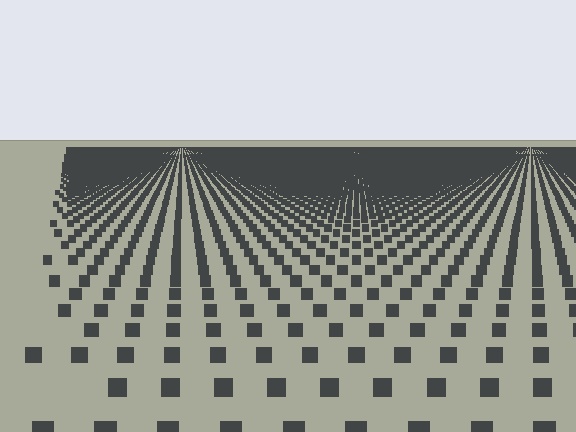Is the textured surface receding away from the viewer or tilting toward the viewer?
The surface is receding away from the viewer. Texture elements get smaller and denser toward the top.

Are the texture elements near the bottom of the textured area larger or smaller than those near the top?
Larger. Near the bottom, elements are closer to the viewer and appear at a bigger on-screen size.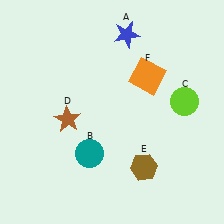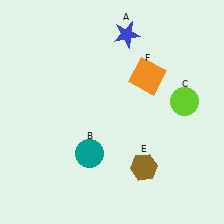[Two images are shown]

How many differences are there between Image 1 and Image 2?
There is 1 difference between the two images.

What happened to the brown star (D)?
The brown star (D) was removed in Image 2. It was in the bottom-left area of Image 1.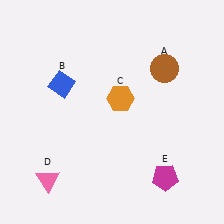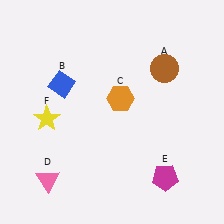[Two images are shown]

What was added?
A yellow star (F) was added in Image 2.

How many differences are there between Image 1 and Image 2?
There is 1 difference between the two images.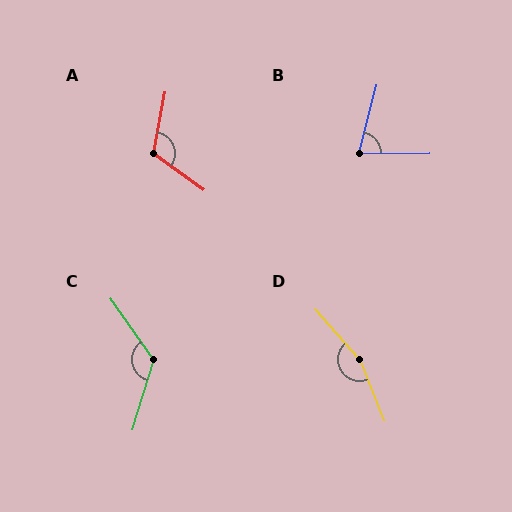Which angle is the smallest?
B, at approximately 75 degrees.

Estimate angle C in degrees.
Approximately 128 degrees.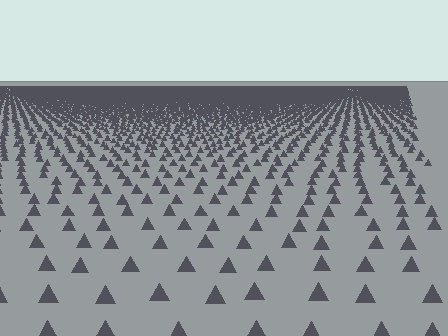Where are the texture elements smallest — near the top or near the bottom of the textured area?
Near the top.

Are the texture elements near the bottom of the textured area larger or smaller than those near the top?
Larger. Near the bottom, elements are closer to the viewer and appear at a bigger on-screen size.